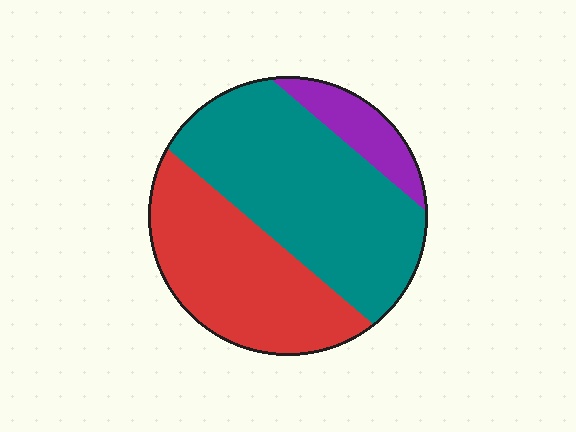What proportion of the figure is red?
Red takes up about three eighths (3/8) of the figure.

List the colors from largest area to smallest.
From largest to smallest: teal, red, purple.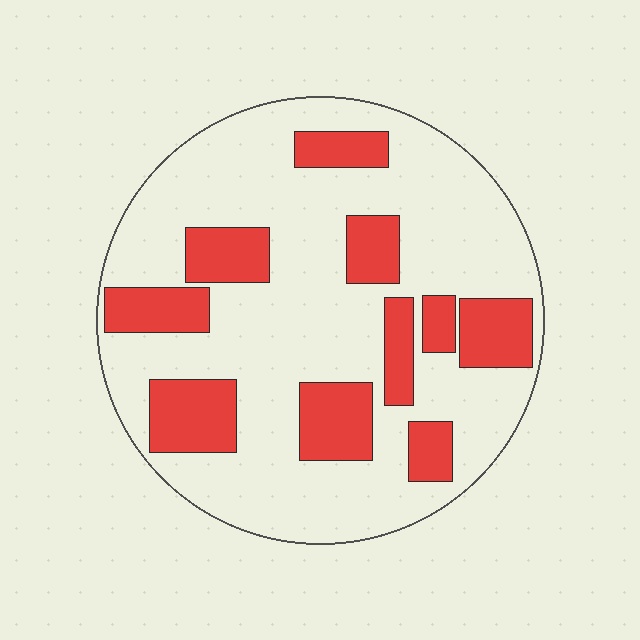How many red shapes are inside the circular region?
10.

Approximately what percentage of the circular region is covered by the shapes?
Approximately 25%.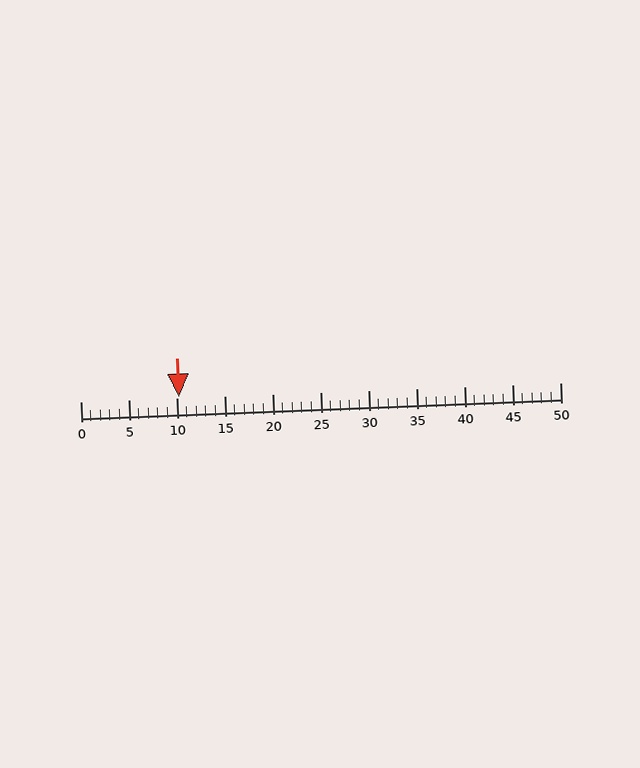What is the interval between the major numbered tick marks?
The major tick marks are spaced 5 units apart.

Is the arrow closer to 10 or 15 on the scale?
The arrow is closer to 10.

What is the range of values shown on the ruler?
The ruler shows values from 0 to 50.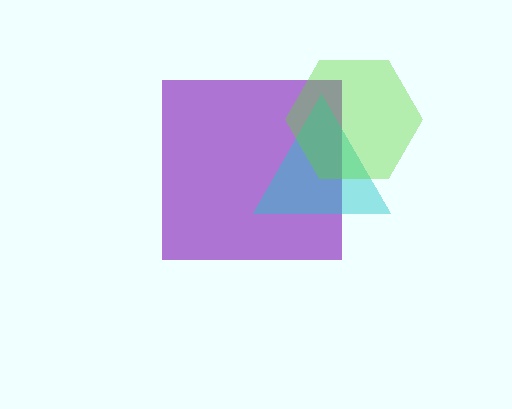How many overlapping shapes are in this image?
There are 3 overlapping shapes in the image.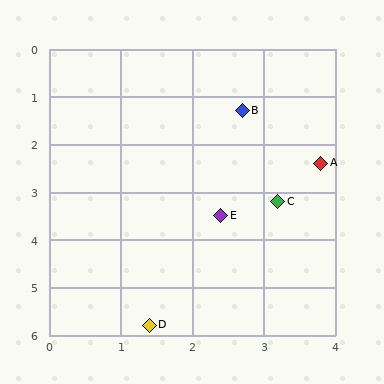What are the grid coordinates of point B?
Point B is at approximately (2.7, 1.3).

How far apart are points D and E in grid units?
Points D and E are about 2.5 grid units apart.